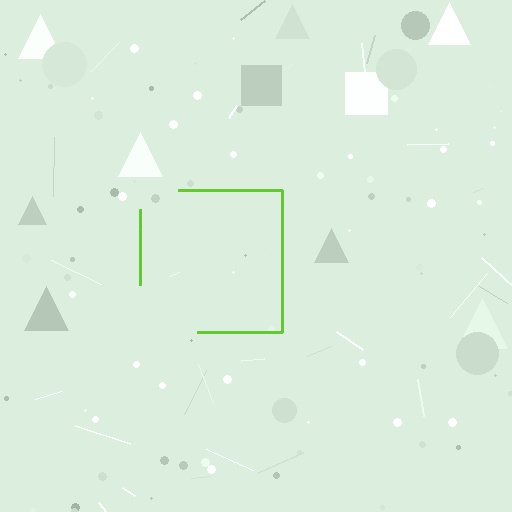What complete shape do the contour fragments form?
The contour fragments form a square.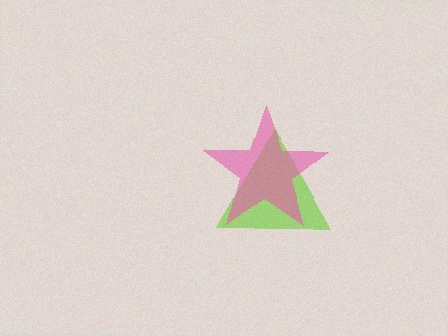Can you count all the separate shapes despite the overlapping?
Yes, there are 2 separate shapes.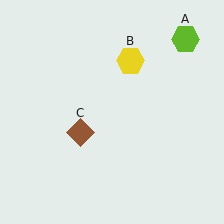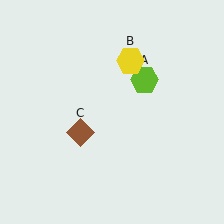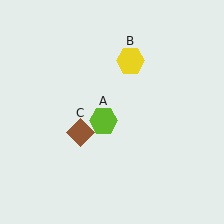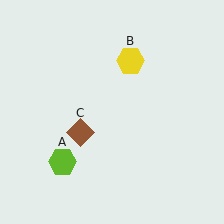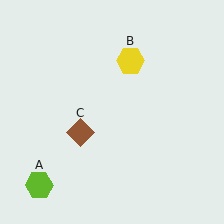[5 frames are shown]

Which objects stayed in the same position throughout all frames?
Yellow hexagon (object B) and brown diamond (object C) remained stationary.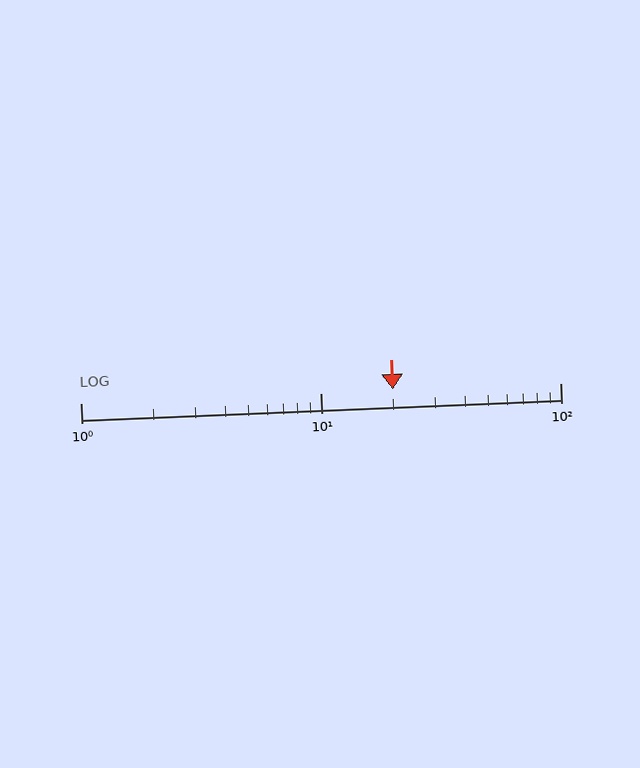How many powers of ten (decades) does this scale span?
The scale spans 2 decades, from 1 to 100.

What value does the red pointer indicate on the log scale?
The pointer indicates approximately 20.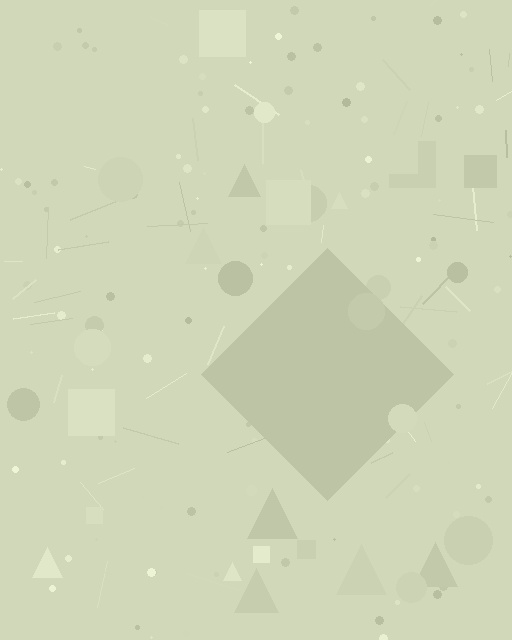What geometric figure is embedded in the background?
A diamond is embedded in the background.